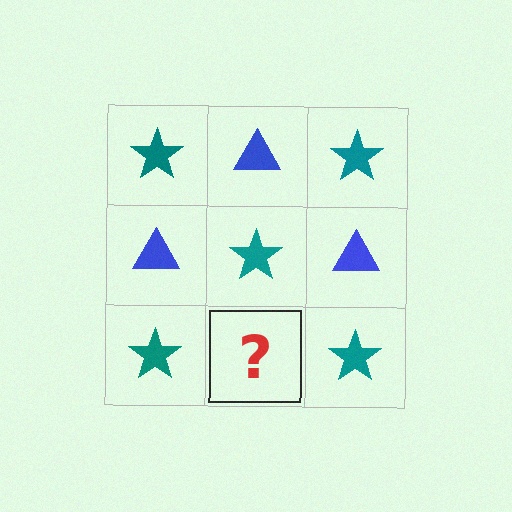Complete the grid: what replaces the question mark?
The question mark should be replaced with a blue triangle.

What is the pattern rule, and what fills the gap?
The rule is that it alternates teal star and blue triangle in a checkerboard pattern. The gap should be filled with a blue triangle.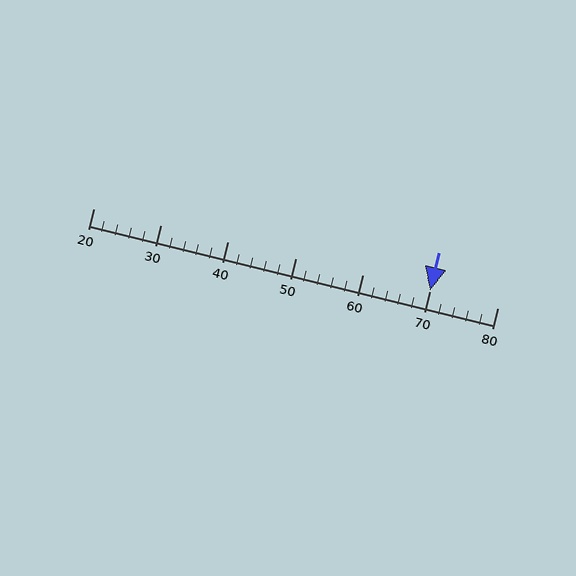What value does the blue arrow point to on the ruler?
The blue arrow points to approximately 70.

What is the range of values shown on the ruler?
The ruler shows values from 20 to 80.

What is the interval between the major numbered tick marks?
The major tick marks are spaced 10 units apart.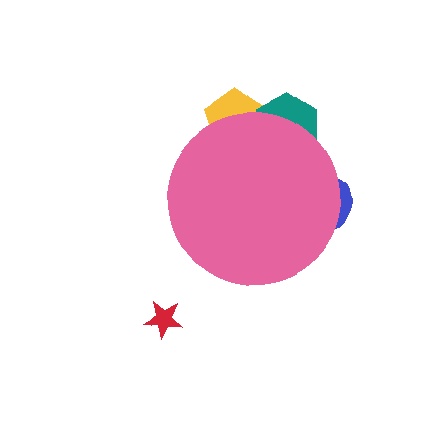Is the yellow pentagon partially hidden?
Yes, the yellow pentagon is partially hidden behind the pink circle.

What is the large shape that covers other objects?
A pink circle.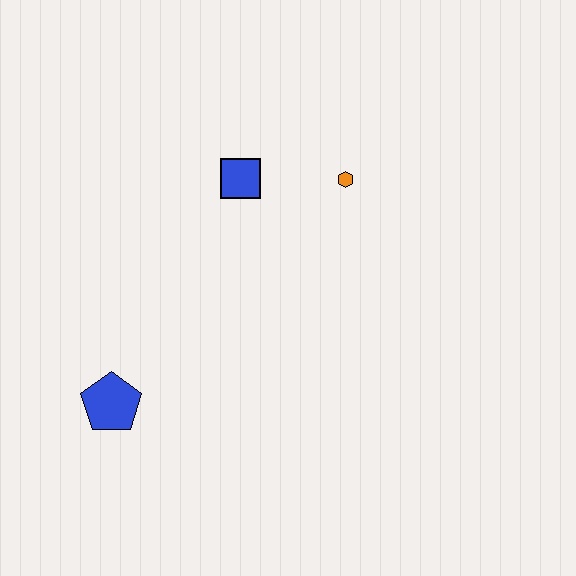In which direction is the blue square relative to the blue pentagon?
The blue square is above the blue pentagon.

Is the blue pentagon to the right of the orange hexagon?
No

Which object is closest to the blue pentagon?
The blue square is closest to the blue pentagon.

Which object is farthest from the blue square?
The blue pentagon is farthest from the blue square.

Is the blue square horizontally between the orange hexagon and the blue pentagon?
Yes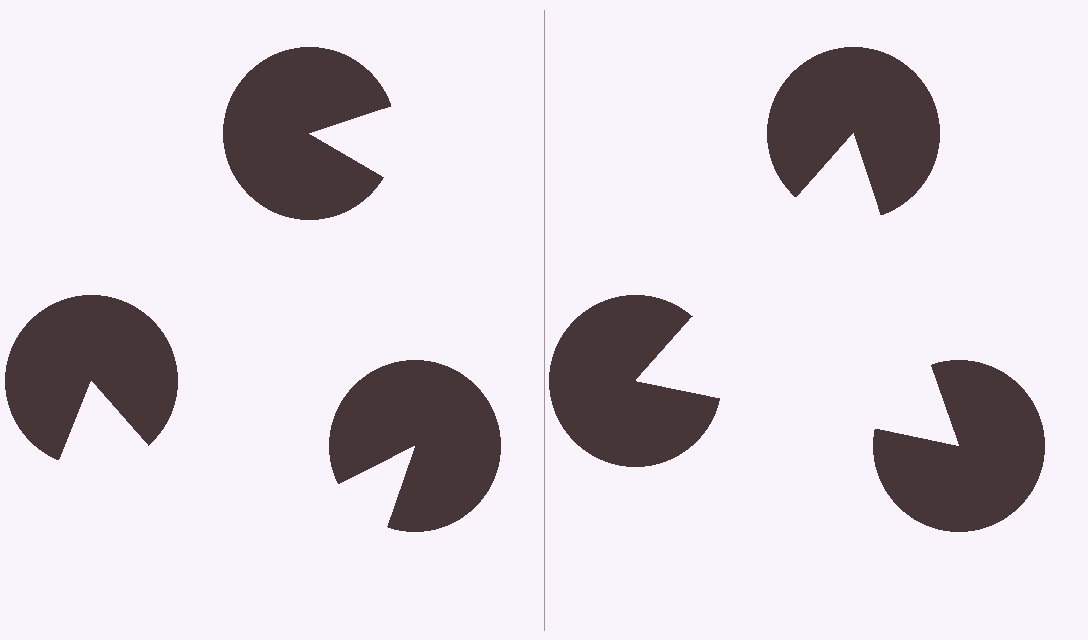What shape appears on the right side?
An illusory triangle.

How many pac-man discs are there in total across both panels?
6 — 3 on each side.